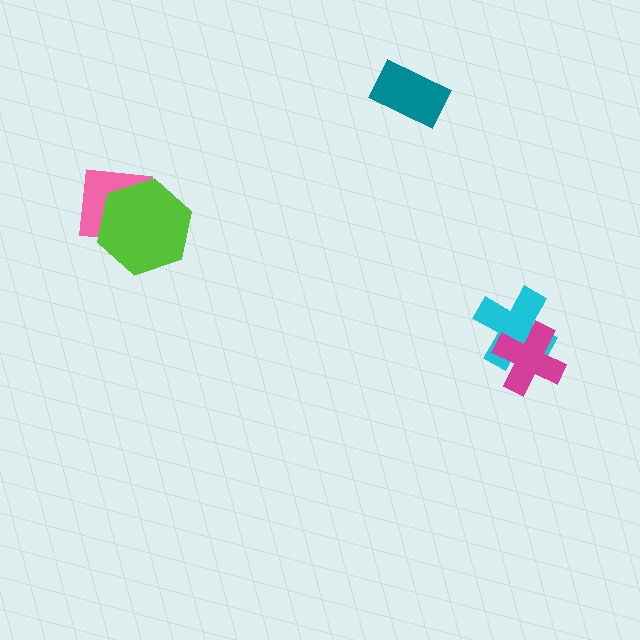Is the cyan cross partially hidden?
Yes, it is partially covered by another shape.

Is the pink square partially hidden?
Yes, it is partially covered by another shape.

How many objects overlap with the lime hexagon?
1 object overlaps with the lime hexagon.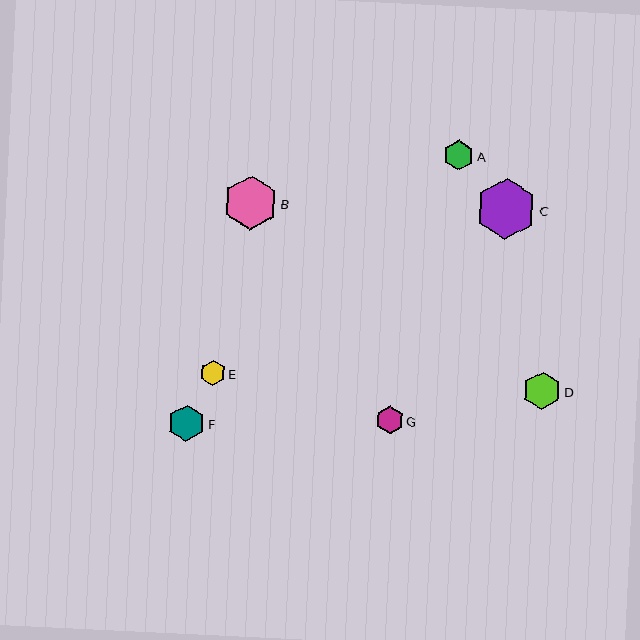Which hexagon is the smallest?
Hexagon E is the smallest with a size of approximately 25 pixels.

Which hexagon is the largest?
Hexagon C is the largest with a size of approximately 60 pixels.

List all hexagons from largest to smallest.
From largest to smallest: C, B, D, F, A, G, E.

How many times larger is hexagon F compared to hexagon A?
Hexagon F is approximately 1.2 times the size of hexagon A.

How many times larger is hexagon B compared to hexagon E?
Hexagon B is approximately 2.1 times the size of hexagon E.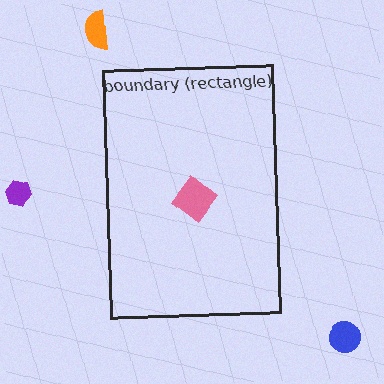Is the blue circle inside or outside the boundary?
Outside.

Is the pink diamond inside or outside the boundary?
Inside.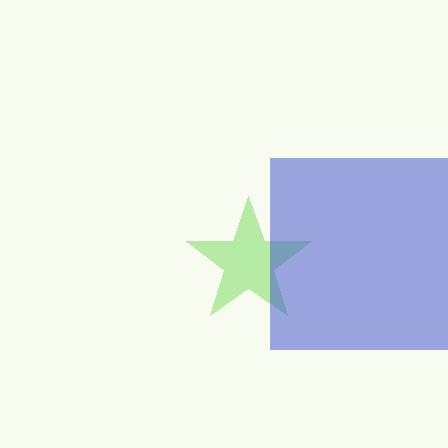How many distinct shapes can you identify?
There are 2 distinct shapes: a lime star, a blue square.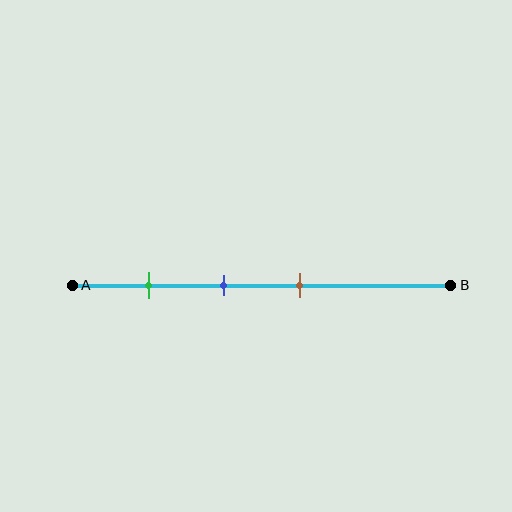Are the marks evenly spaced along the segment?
Yes, the marks are approximately evenly spaced.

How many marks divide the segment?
There are 3 marks dividing the segment.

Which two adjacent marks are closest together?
The blue and brown marks are the closest adjacent pair.